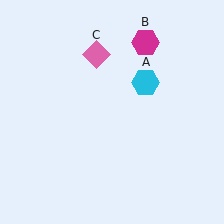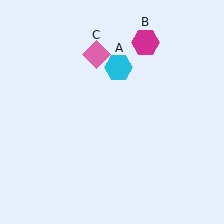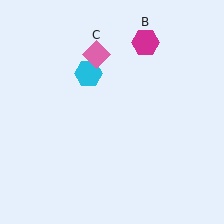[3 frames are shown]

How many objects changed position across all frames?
1 object changed position: cyan hexagon (object A).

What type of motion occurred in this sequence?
The cyan hexagon (object A) rotated counterclockwise around the center of the scene.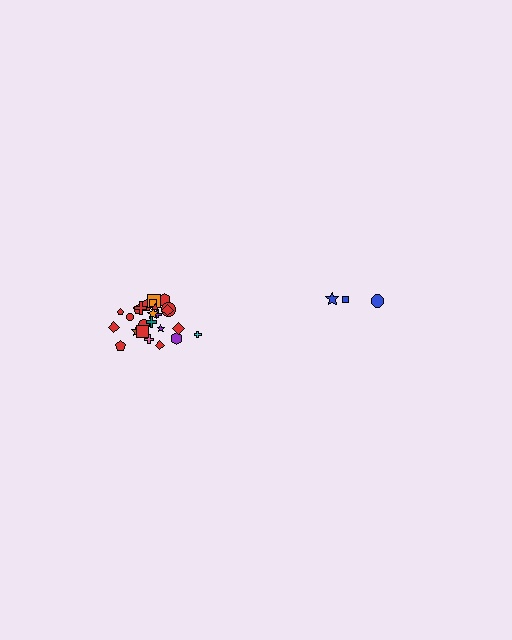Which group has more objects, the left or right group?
The left group.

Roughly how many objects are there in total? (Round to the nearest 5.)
Roughly 30 objects in total.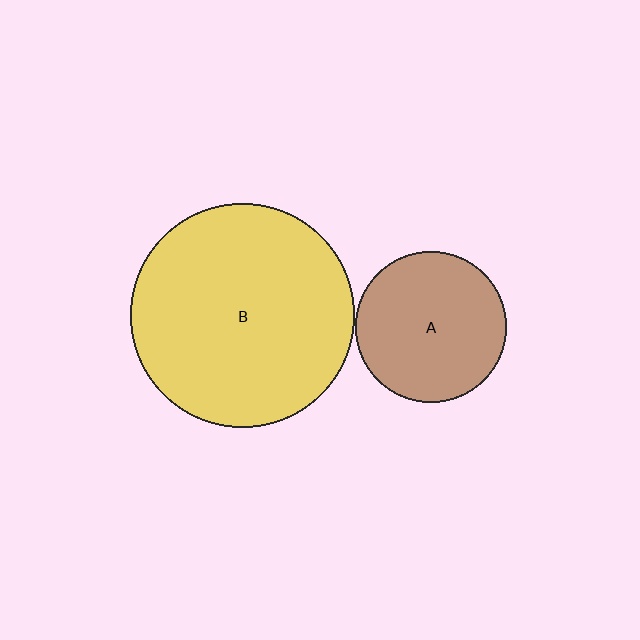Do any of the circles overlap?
No, none of the circles overlap.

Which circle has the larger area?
Circle B (yellow).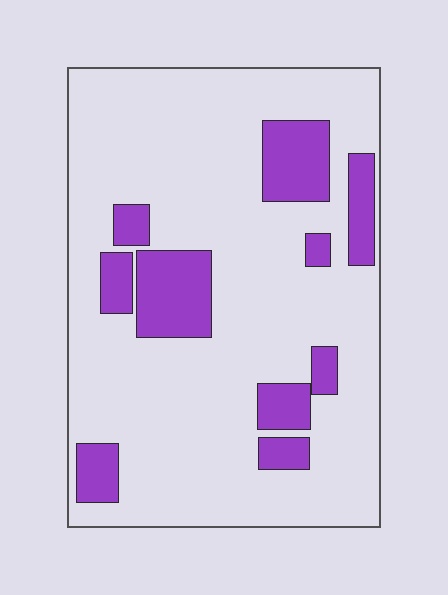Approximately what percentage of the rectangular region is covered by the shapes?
Approximately 20%.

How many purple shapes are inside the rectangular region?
10.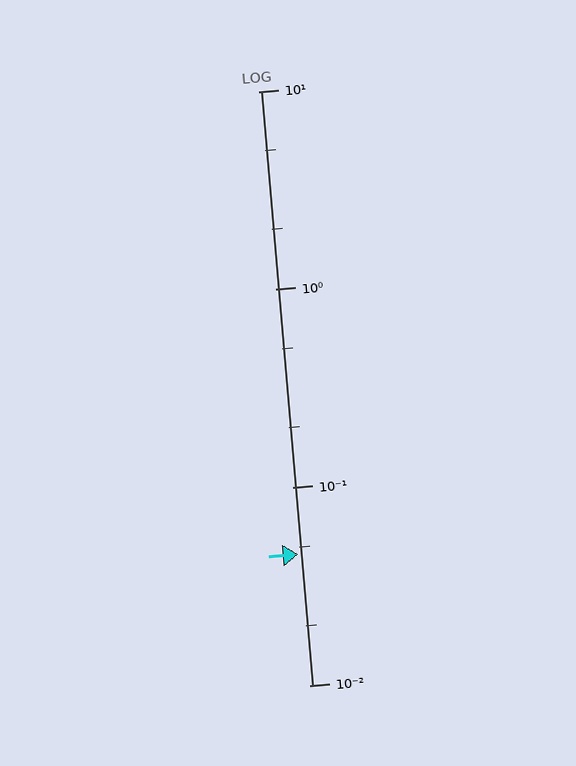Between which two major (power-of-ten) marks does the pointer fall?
The pointer is between 0.01 and 0.1.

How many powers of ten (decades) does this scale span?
The scale spans 3 decades, from 0.01 to 10.